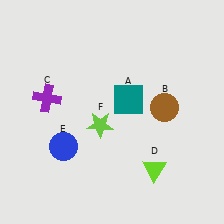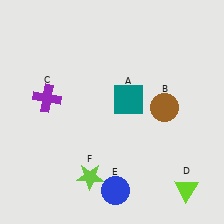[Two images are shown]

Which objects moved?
The objects that moved are: the lime triangle (D), the blue circle (E), the lime star (F).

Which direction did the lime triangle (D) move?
The lime triangle (D) moved right.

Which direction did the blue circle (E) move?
The blue circle (E) moved right.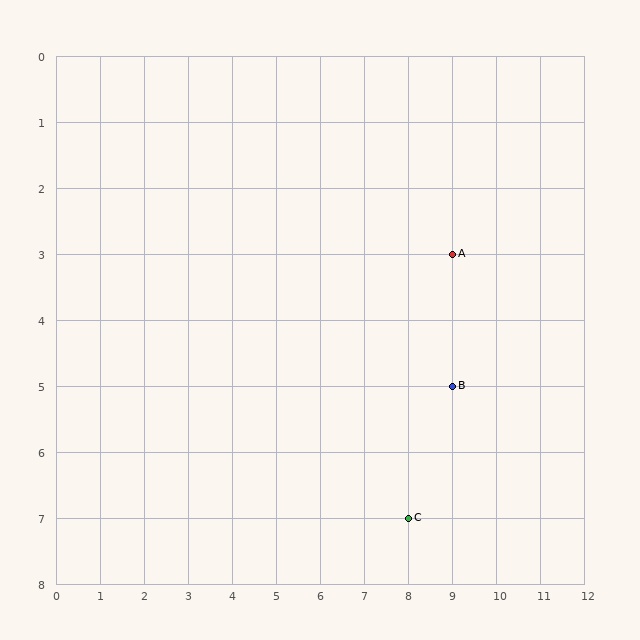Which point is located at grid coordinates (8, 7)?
Point C is at (8, 7).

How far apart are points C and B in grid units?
Points C and B are 1 column and 2 rows apart (about 2.2 grid units diagonally).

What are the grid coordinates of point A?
Point A is at grid coordinates (9, 3).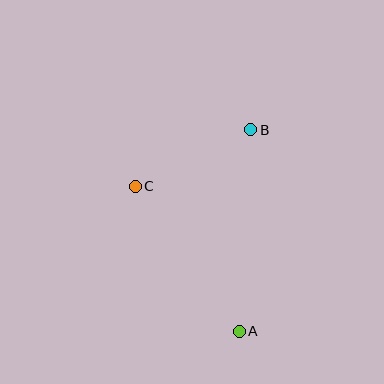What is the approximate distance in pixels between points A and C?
The distance between A and C is approximately 178 pixels.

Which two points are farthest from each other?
Points A and B are farthest from each other.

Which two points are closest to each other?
Points B and C are closest to each other.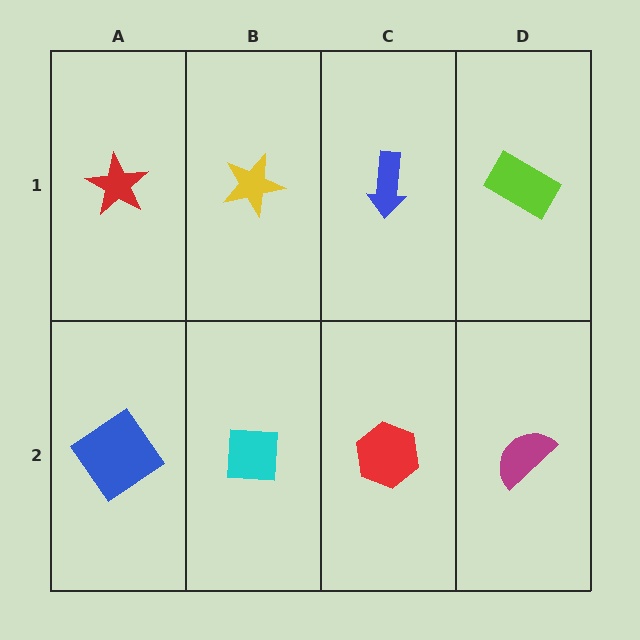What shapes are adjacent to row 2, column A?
A red star (row 1, column A), a cyan square (row 2, column B).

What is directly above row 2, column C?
A blue arrow.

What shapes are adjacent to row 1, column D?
A magenta semicircle (row 2, column D), a blue arrow (row 1, column C).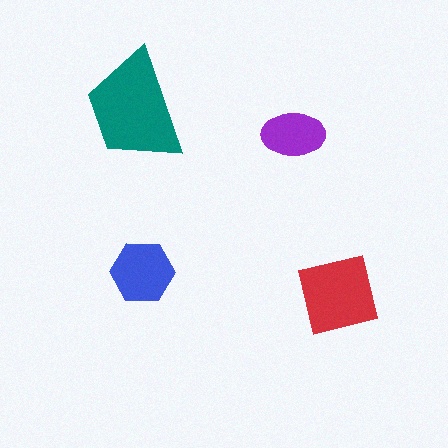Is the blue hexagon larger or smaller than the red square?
Smaller.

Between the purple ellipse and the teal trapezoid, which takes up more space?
The teal trapezoid.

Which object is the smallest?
The purple ellipse.